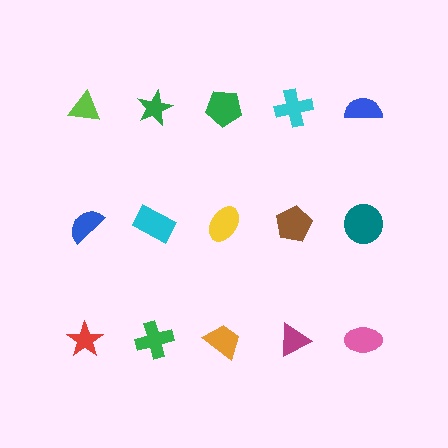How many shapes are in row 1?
5 shapes.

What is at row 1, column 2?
A green star.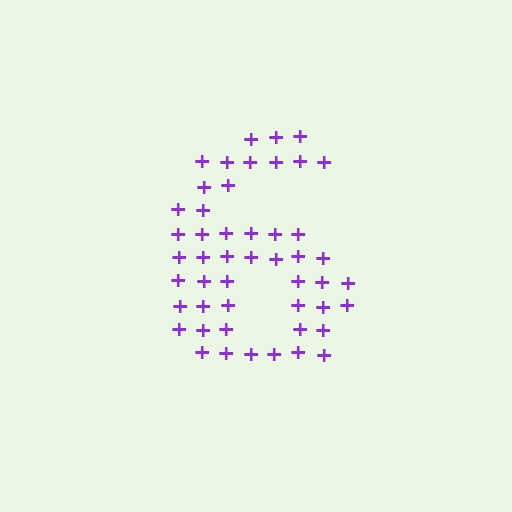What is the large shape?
The large shape is the digit 6.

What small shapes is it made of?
It is made of small plus signs.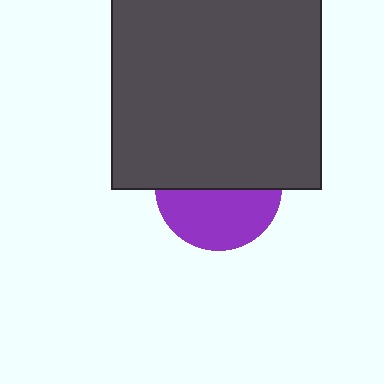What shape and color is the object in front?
The object in front is a dark gray square.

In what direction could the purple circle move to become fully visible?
The purple circle could move down. That would shift it out from behind the dark gray square entirely.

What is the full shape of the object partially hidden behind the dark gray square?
The partially hidden object is a purple circle.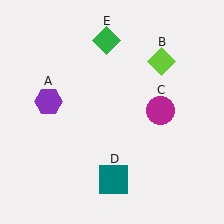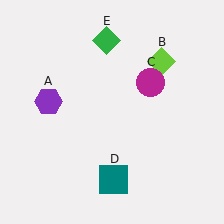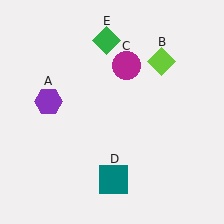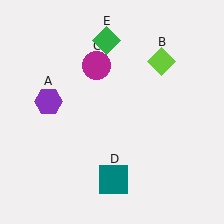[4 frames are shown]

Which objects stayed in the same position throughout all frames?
Purple hexagon (object A) and lime diamond (object B) and teal square (object D) and green diamond (object E) remained stationary.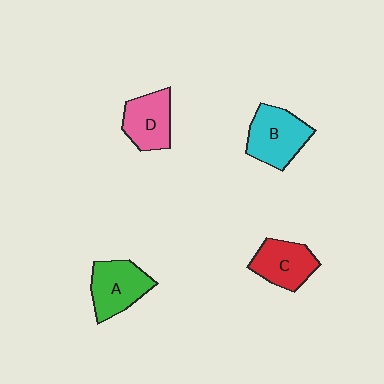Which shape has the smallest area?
Shape D (pink).